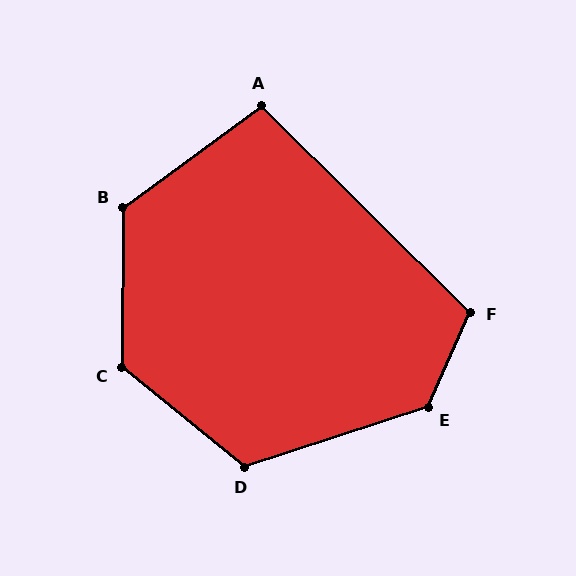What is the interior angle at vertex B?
Approximately 126 degrees (obtuse).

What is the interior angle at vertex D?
Approximately 123 degrees (obtuse).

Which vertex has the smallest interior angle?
A, at approximately 99 degrees.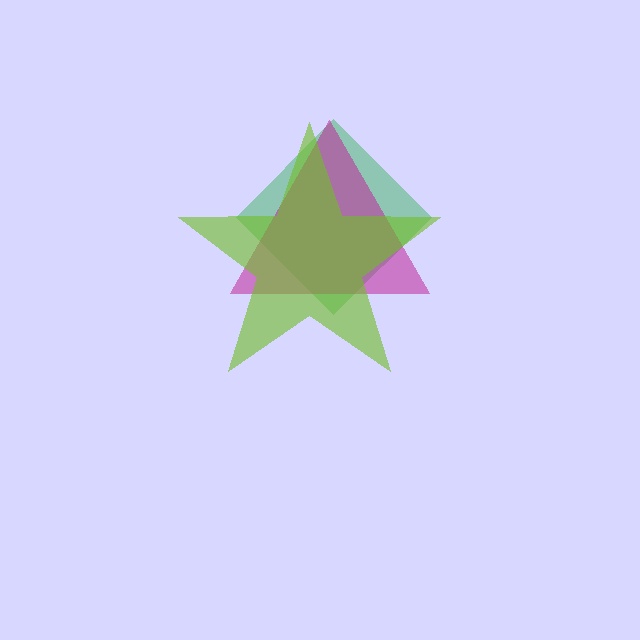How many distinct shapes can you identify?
There are 3 distinct shapes: a green diamond, a magenta triangle, a lime star.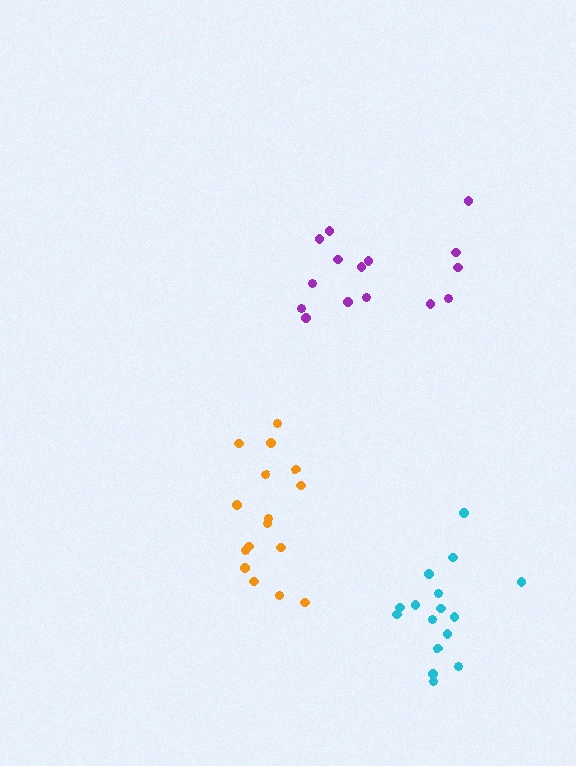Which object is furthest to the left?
The orange cluster is leftmost.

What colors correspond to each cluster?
The clusters are colored: orange, purple, cyan.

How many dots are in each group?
Group 1: 16 dots, Group 2: 15 dots, Group 3: 16 dots (47 total).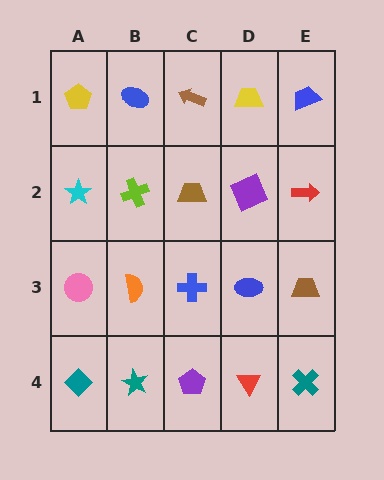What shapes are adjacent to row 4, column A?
A pink circle (row 3, column A), a teal star (row 4, column B).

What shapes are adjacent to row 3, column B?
A lime cross (row 2, column B), a teal star (row 4, column B), a pink circle (row 3, column A), a blue cross (row 3, column C).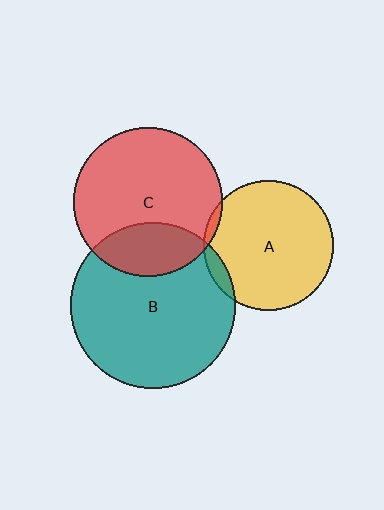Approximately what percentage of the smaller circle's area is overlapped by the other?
Approximately 25%.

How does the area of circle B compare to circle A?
Approximately 1.6 times.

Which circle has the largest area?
Circle B (teal).